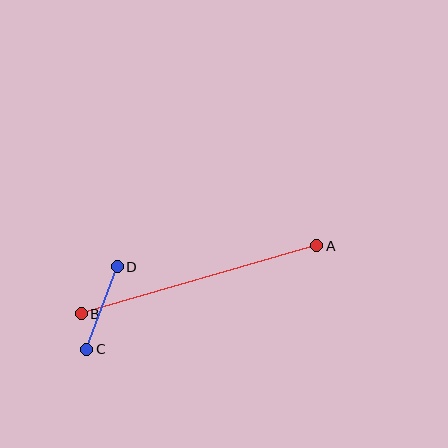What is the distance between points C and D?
The distance is approximately 88 pixels.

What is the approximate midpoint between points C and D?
The midpoint is at approximately (102, 308) pixels.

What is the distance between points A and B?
The distance is approximately 245 pixels.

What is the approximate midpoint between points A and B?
The midpoint is at approximately (199, 280) pixels.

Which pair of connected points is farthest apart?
Points A and B are farthest apart.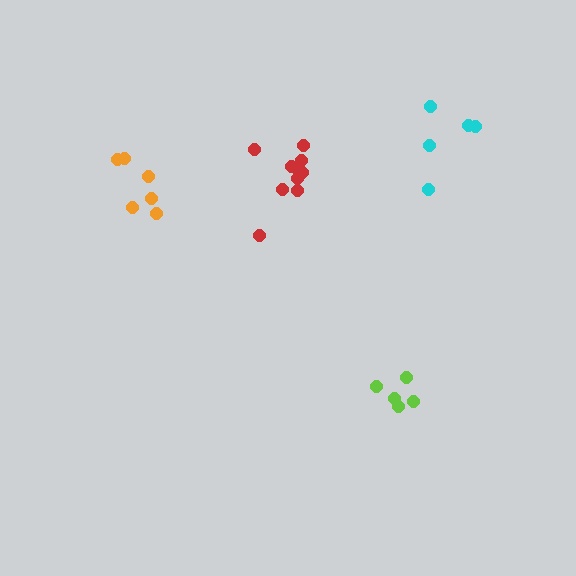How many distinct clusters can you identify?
There are 4 distinct clusters.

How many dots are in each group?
Group 1: 5 dots, Group 2: 10 dots, Group 3: 5 dots, Group 4: 6 dots (26 total).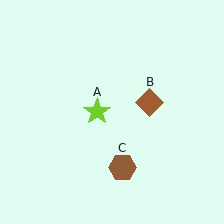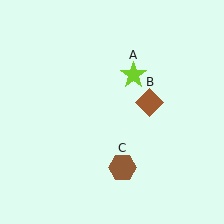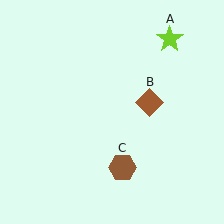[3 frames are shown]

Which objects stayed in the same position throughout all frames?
Brown diamond (object B) and brown hexagon (object C) remained stationary.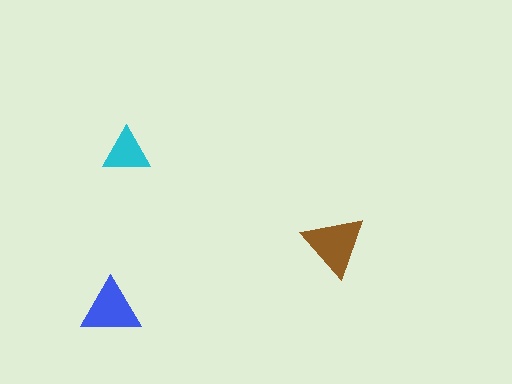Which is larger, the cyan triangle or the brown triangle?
The brown one.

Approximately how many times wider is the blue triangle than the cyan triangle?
About 1.5 times wider.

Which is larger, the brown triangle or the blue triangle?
The brown one.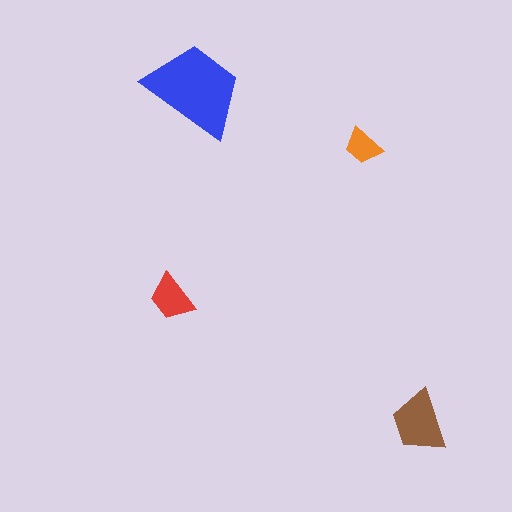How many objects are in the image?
There are 4 objects in the image.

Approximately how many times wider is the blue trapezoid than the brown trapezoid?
About 1.5 times wider.